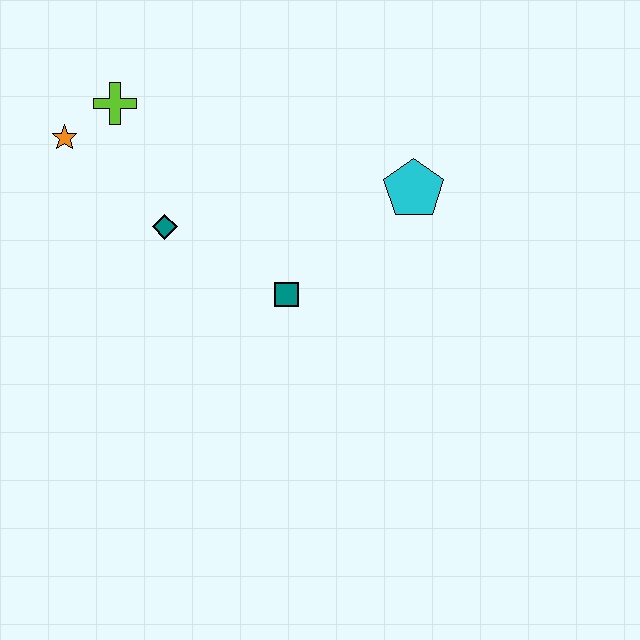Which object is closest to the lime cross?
The orange star is closest to the lime cross.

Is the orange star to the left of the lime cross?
Yes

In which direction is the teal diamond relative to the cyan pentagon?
The teal diamond is to the left of the cyan pentagon.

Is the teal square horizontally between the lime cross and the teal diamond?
No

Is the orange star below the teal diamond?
No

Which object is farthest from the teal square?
The orange star is farthest from the teal square.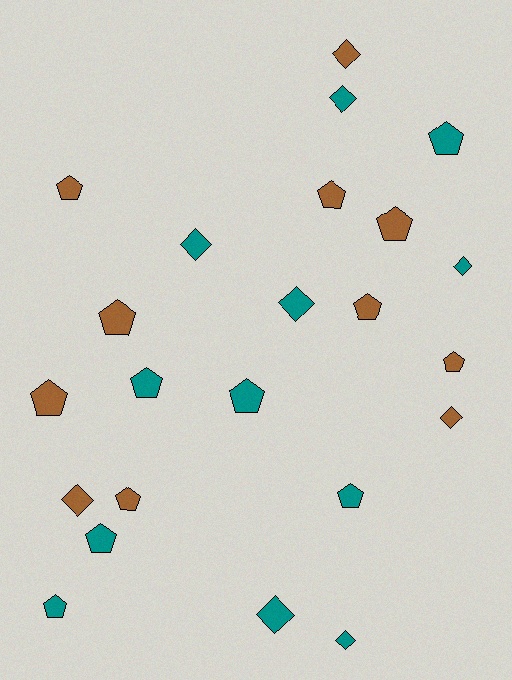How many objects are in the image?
There are 23 objects.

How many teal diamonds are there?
There are 6 teal diamonds.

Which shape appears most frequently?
Pentagon, with 14 objects.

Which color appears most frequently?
Teal, with 12 objects.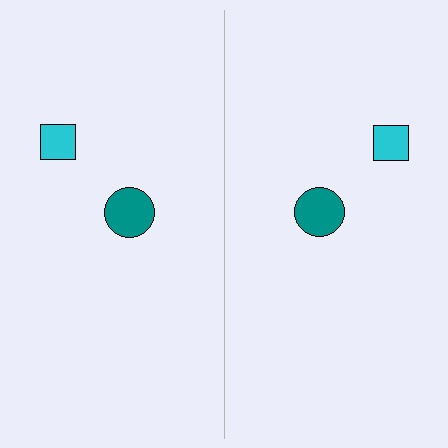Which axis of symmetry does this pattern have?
The pattern has a vertical axis of symmetry running through the center of the image.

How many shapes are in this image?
There are 4 shapes in this image.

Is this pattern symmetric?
Yes, this pattern has bilateral (reflection) symmetry.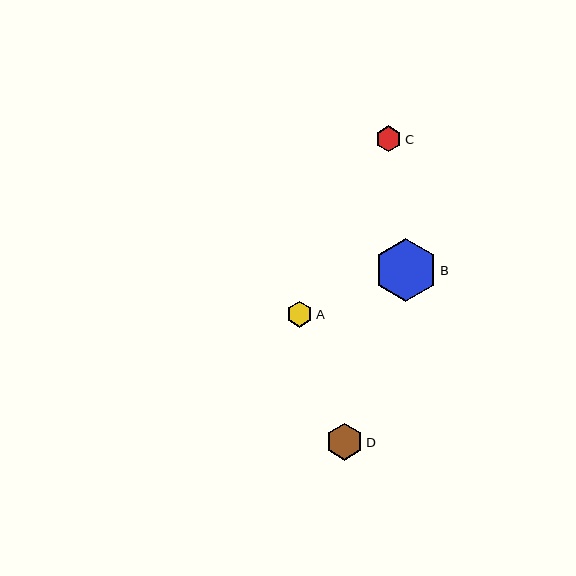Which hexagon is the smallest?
Hexagon C is the smallest with a size of approximately 26 pixels.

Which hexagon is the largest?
Hexagon B is the largest with a size of approximately 63 pixels.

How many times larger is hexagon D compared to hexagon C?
Hexagon D is approximately 1.4 times the size of hexagon C.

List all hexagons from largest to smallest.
From largest to smallest: B, D, A, C.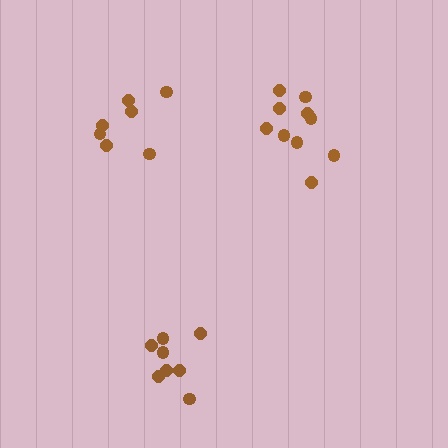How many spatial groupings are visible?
There are 3 spatial groupings.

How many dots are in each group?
Group 1: 10 dots, Group 2: 8 dots, Group 3: 7 dots (25 total).